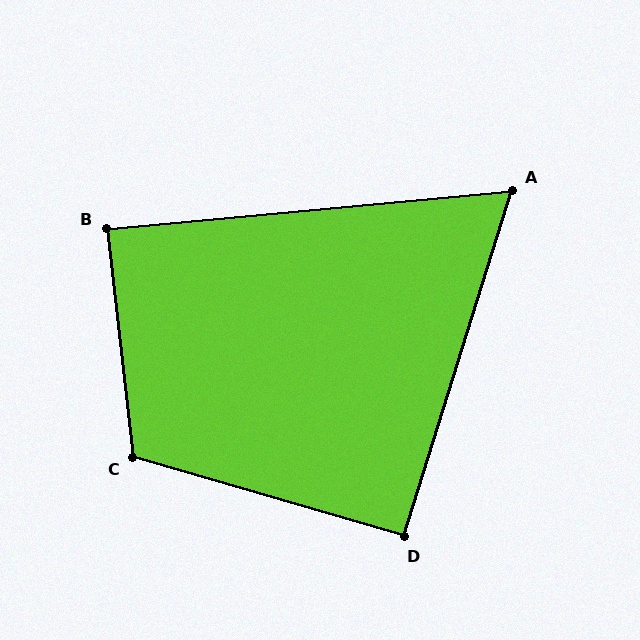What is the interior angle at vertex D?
Approximately 91 degrees (approximately right).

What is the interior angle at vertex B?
Approximately 89 degrees (approximately right).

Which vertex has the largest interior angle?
C, at approximately 113 degrees.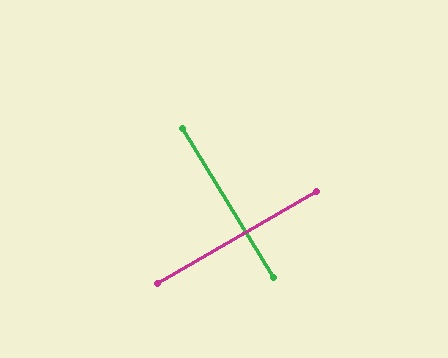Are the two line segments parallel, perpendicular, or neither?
Perpendicular — they meet at approximately 89°.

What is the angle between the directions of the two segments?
Approximately 89 degrees.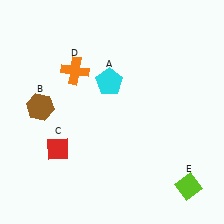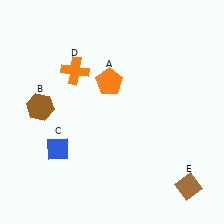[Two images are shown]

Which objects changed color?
A changed from cyan to orange. C changed from red to blue. E changed from lime to brown.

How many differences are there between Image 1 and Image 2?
There are 3 differences between the two images.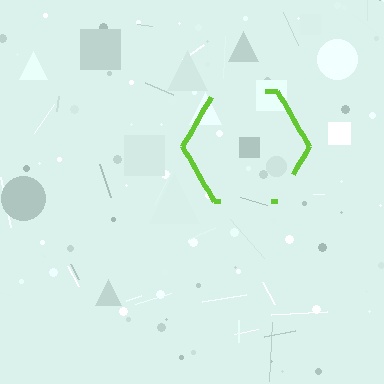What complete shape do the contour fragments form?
The contour fragments form a hexagon.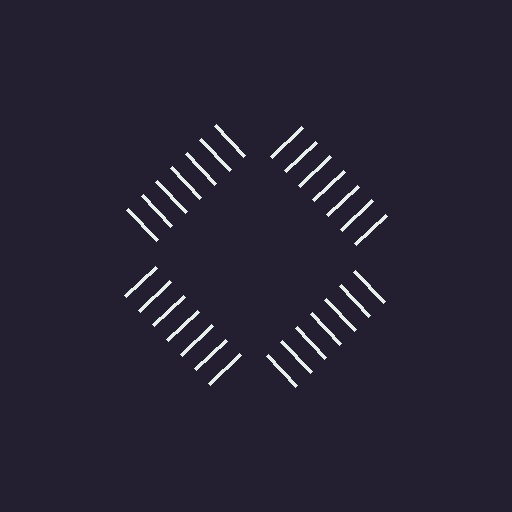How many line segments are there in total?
28 — 7 along each of the 4 edges.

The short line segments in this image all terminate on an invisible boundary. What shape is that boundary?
An illusory square — the line segments terminate on its edges but no continuous stroke is drawn.